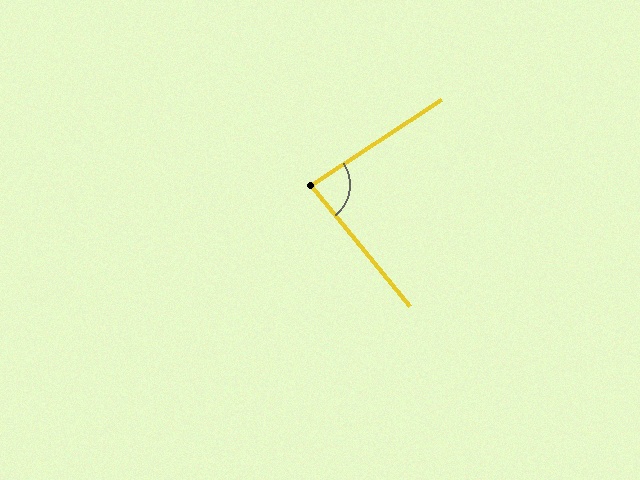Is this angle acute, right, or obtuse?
It is acute.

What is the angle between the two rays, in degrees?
Approximately 84 degrees.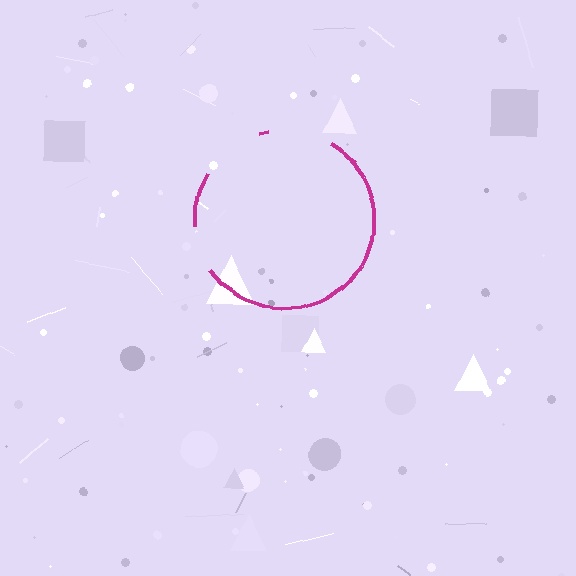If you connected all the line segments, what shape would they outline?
They would outline a circle.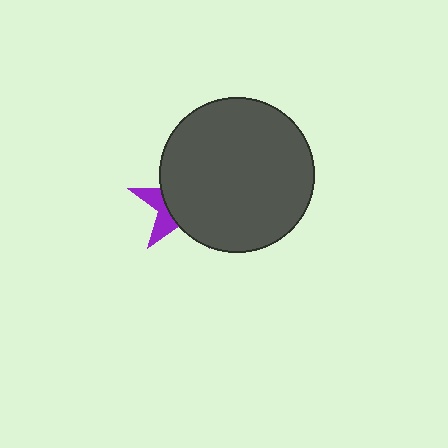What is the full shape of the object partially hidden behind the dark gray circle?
The partially hidden object is a purple star.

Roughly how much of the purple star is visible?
A small part of it is visible (roughly 30%).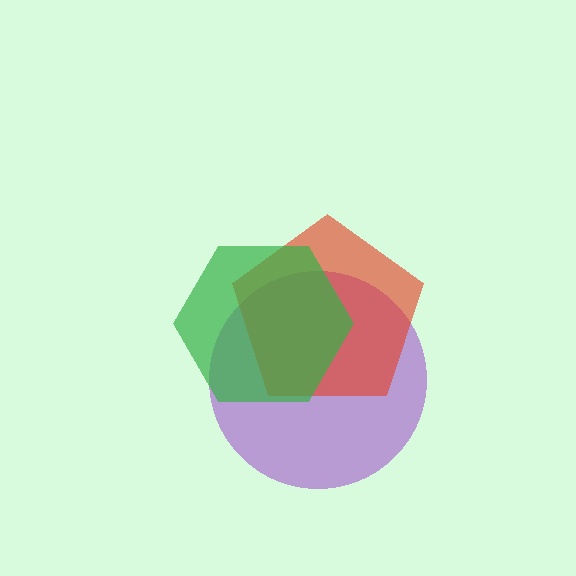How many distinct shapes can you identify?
There are 3 distinct shapes: a purple circle, a red pentagon, a green hexagon.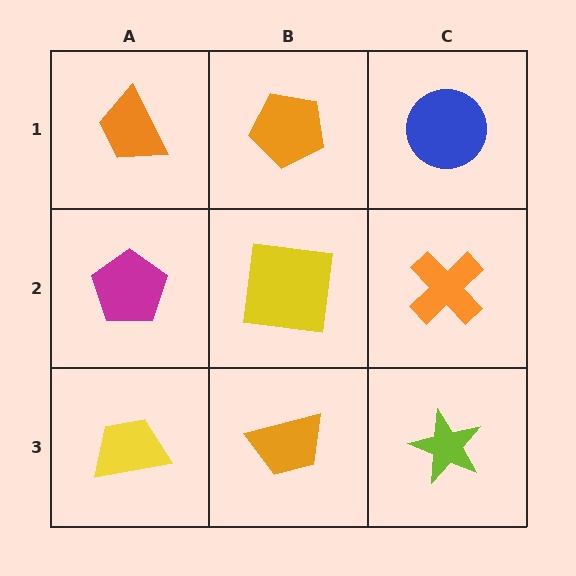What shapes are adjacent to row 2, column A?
An orange trapezoid (row 1, column A), a yellow trapezoid (row 3, column A), a yellow square (row 2, column B).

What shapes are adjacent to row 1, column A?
A magenta pentagon (row 2, column A), an orange pentagon (row 1, column B).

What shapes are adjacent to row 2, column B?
An orange pentagon (row 1, column B), an orange trapezoid (row 3, column B), a magenta pentagon (row 2, column A), an orange cross (row 2, column C).